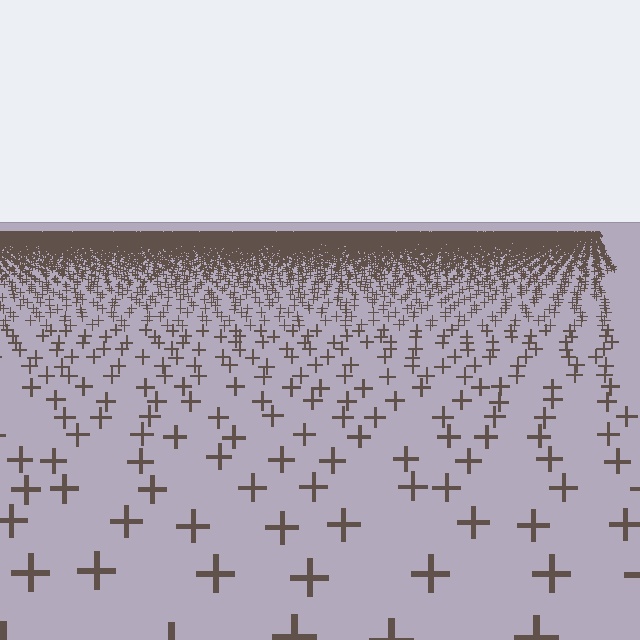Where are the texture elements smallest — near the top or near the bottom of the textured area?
Near the top.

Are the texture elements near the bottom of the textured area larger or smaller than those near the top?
Larger. Near the bottom, elements are closer to the viewer and appear at a bigger on-screen size.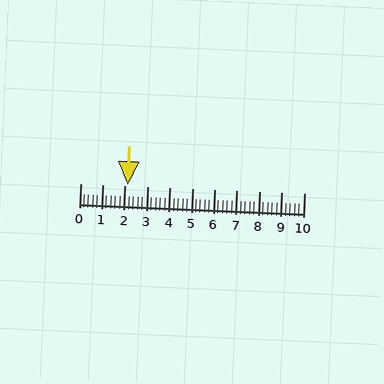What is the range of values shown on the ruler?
The ruler shows values from 0 to 10.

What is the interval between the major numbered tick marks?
The major tick marks are spaced 1 units apart.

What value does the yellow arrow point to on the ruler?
The yellow arrow points to approximately 2.1.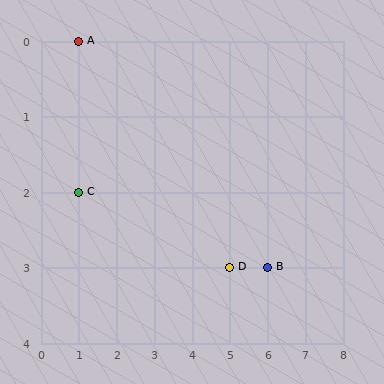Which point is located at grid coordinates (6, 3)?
Point B is at (6, 3).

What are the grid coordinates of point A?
Point A is at grid coordinates (1, 0).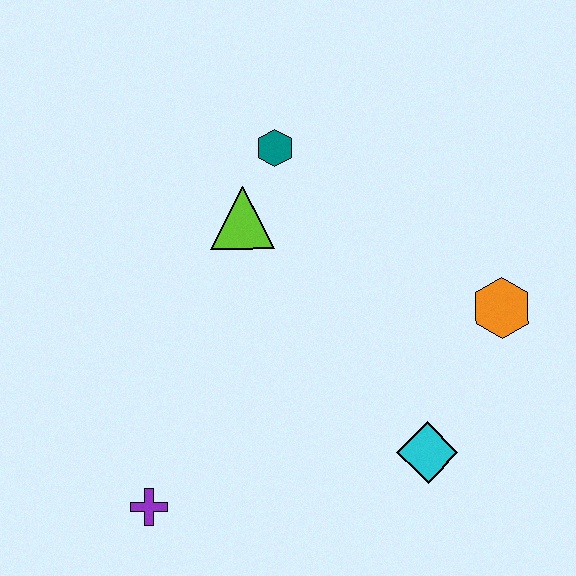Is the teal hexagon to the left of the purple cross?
No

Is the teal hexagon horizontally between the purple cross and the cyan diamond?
Yes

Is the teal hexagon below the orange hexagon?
No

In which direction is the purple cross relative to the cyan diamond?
The purple cross is to the left of the cyan diamond.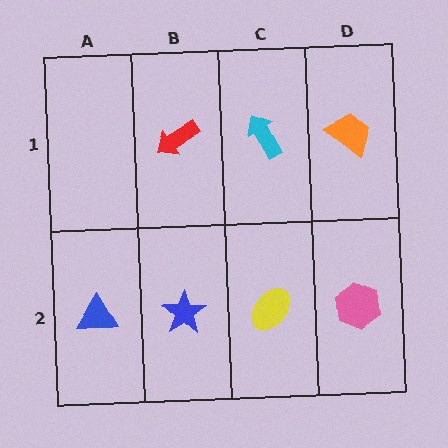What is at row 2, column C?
A yellow ellipse.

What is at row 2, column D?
A pink hexagon.